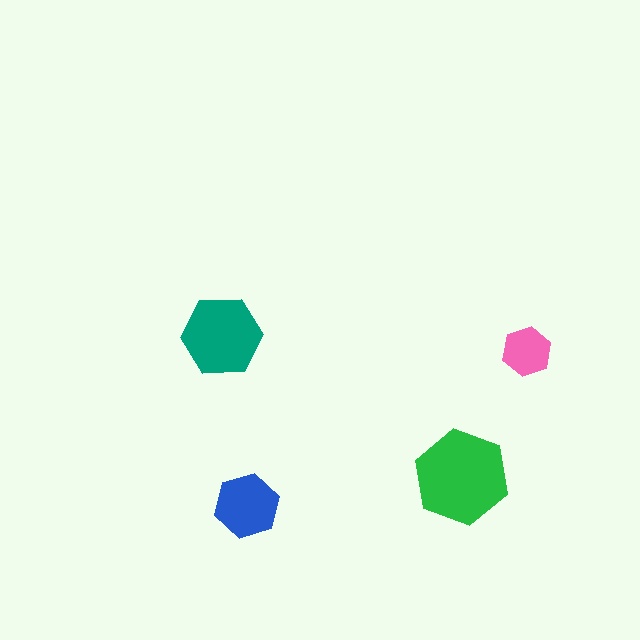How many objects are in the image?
There are 4 objects in the image.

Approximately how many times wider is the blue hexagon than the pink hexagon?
About 1.5 times wider.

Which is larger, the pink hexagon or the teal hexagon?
The teal one.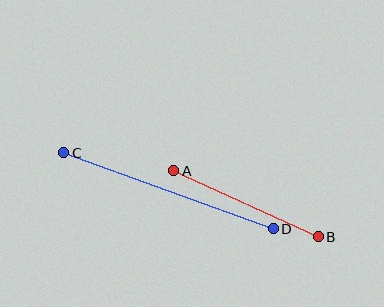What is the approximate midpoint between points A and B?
The midpoint is at approximately (246, 204) pixels.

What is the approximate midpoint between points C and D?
The midpoint is at approximately (169, 191) pixels.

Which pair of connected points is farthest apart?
Points C and D are farthest apart.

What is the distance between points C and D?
The distance is approximately 223 pixels.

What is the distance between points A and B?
The distance is approximately 159 pixels.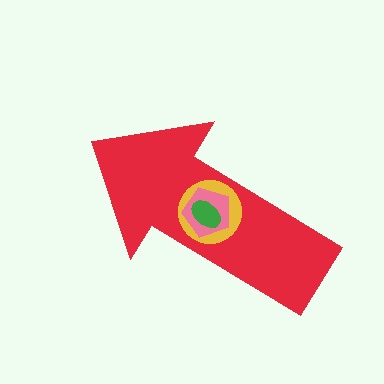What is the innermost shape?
The green ellipse.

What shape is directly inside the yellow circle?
The pink pentagon.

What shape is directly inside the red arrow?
The yellow circle.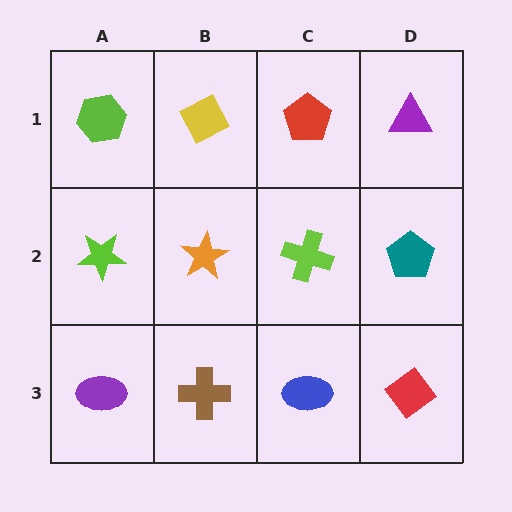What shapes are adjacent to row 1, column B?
An orange star (row 2, column B), a lime hexagon (row 1, column A), a red pentagon (row 1, column C).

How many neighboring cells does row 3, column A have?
2.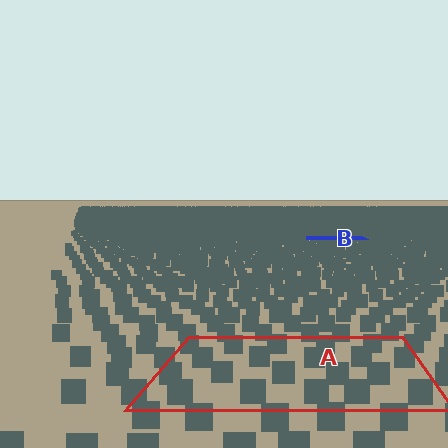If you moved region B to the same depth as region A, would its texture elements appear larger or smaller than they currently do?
They would appear larger. At a closer depth, the same texture elements are projected at a bigger on-screen size.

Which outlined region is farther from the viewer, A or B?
Region B is farther from the viewer — the texture elements inside it appear smaller and more densely packed.